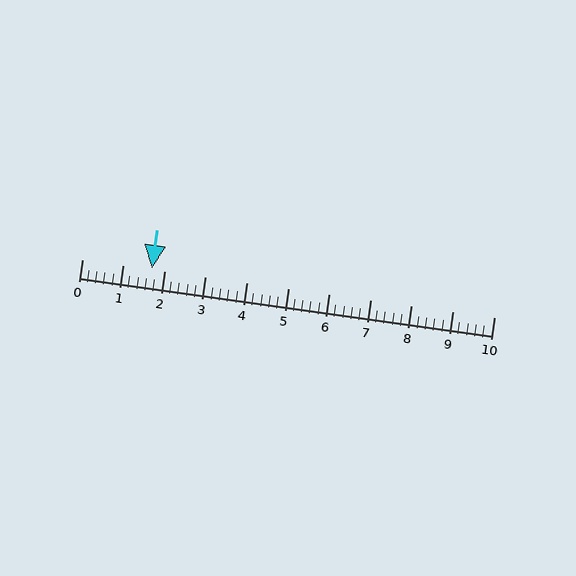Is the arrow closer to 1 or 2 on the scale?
The arrow is closer to 2.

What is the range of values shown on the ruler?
The ruler shows values from 0 to 10.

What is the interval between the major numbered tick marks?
The major tick marks are spaced 1 units apart.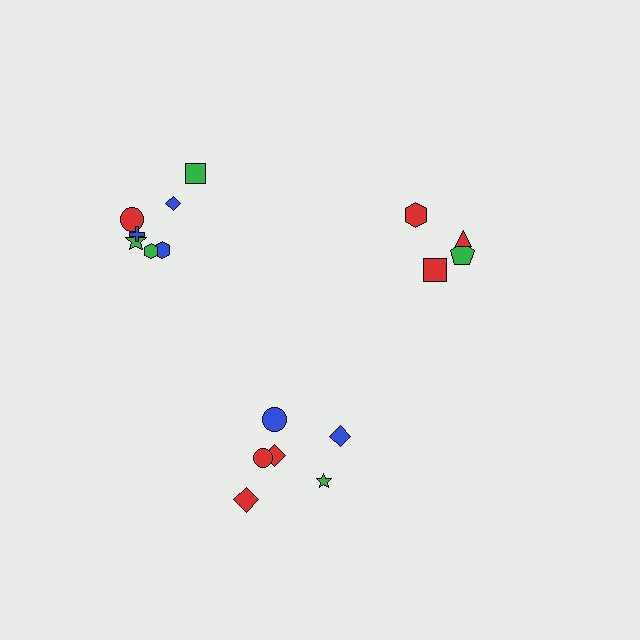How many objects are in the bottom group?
There are 6 objects.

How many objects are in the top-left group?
There are 7 objects.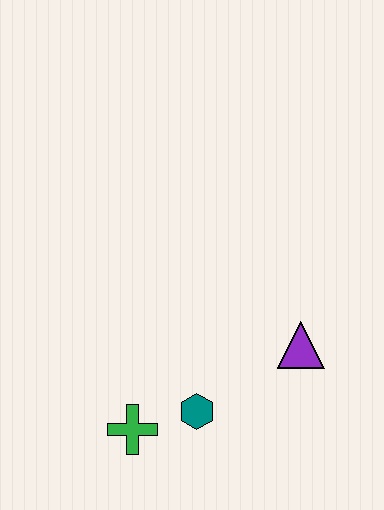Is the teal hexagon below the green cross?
No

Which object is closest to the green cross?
The teal hexagon is closest to the green cross.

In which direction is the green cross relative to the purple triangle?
The green cross is to the left of the purple triangle.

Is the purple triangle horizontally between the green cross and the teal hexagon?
No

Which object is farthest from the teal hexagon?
The purple triangle is farthest from the teal hexagon.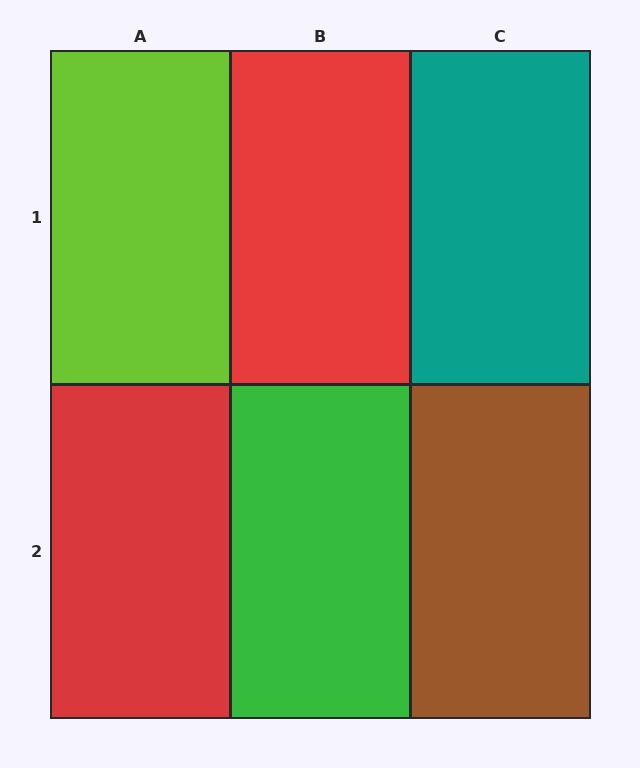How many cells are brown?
1 cell is brown.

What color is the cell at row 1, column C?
Teal.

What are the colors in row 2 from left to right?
Red, green, brown.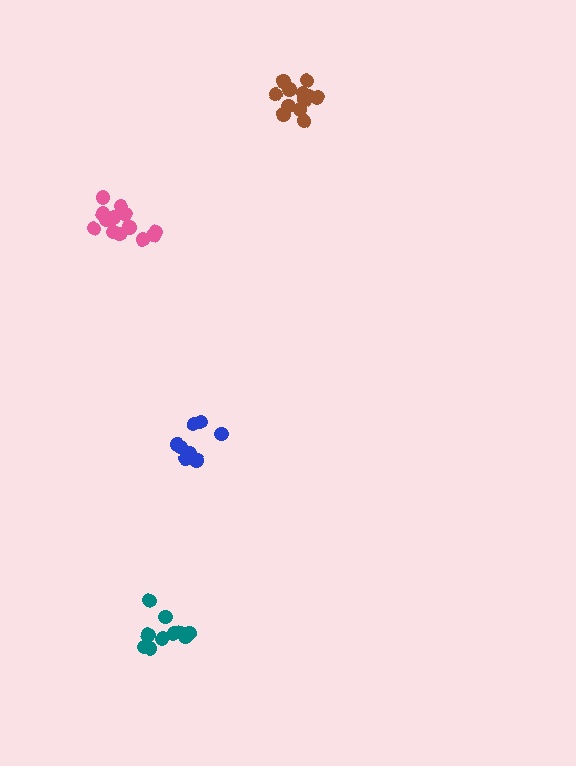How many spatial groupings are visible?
There are 4 spatial groupings.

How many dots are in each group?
Group 1: 10 dots, Group 2: 13 dots, Group 3: 12 dots, Group 4: 8 dots (43 total).